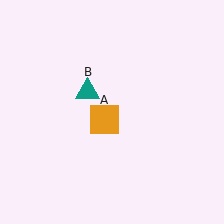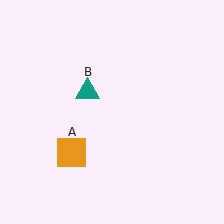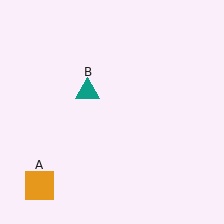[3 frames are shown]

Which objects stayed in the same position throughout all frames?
Teal triangle (object B) remained stationary.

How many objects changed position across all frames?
1 object changed position: orange square (object A).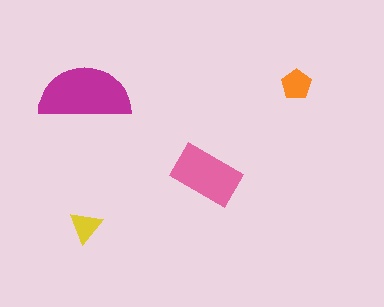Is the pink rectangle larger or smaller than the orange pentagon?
Larger.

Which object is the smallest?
The yellow triangle.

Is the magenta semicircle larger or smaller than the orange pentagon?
Larger.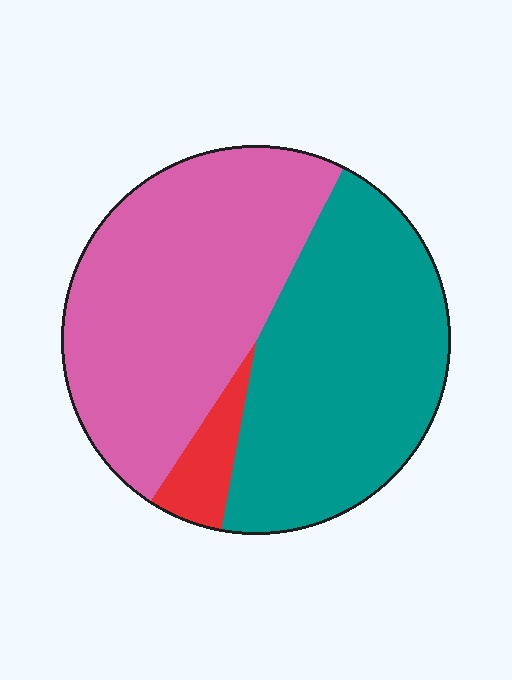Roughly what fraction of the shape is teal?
Teal covers about 45% of the shape.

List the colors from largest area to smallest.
From largest to smallest: pink, teal, red.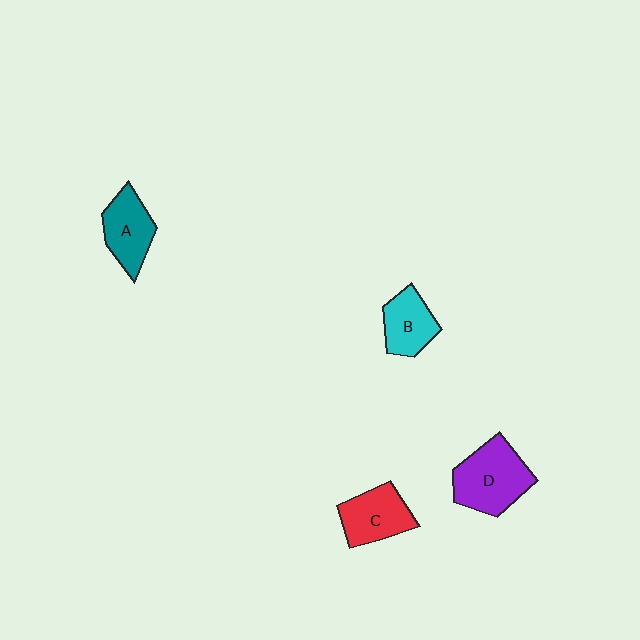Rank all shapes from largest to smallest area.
From largest to smallest: D (purple), C (red), A (teal), B (cyan).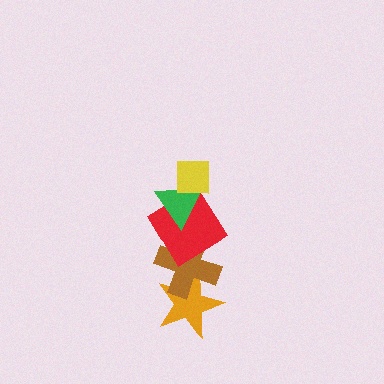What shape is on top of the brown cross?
The red diamond is on top of the brown cross.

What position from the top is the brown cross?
The brown cross is 4th from the top.